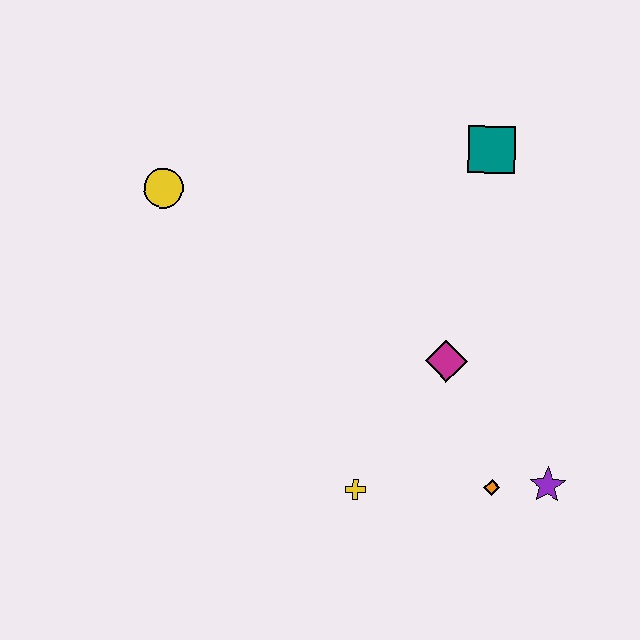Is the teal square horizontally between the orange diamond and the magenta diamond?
Yes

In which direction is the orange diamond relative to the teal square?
The orange diamond is below the teal square.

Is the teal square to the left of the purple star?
Yes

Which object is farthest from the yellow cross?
The teal square is farthest from the yellow cross.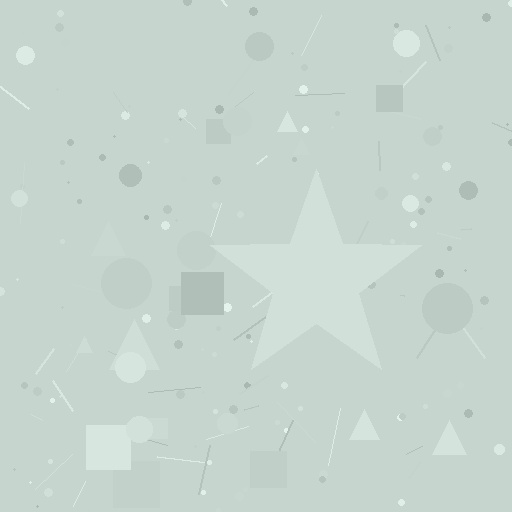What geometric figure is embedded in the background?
A star is embedded in the background.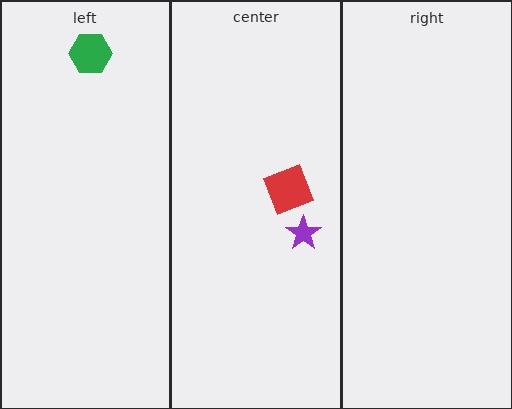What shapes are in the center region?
The red diamond, the purple star.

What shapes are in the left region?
The green hexagon.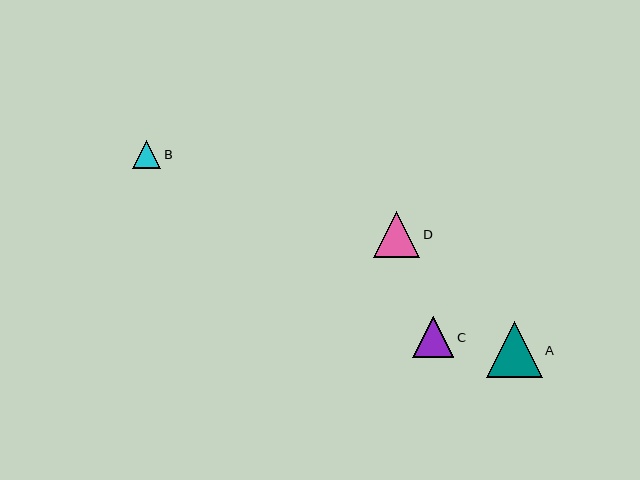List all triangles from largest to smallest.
From largest to smallest: A, D, C, B.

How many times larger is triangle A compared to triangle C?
Triangle A is approximately 1.4 times the size of triangle C.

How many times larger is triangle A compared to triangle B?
Triangle A is approximately 2.0 times the size of triangle B.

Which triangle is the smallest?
Triangle B is the smallest with a size of approximately 28 pixels.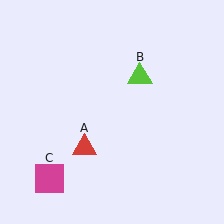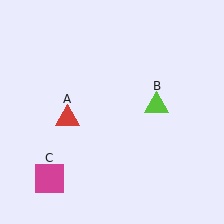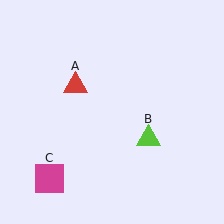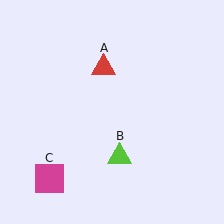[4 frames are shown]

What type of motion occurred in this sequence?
The red triangle (object A), lime triangle (object B) rotated clockwise around the center of the scene.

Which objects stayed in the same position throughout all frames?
Magenta square (object C) remained stationary.